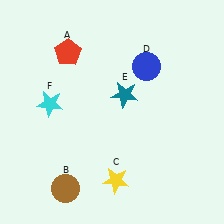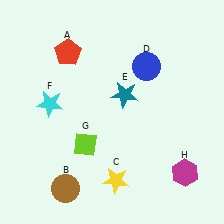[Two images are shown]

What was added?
A lime diamond (G), a magenta hexagon (H) were added in Image 2.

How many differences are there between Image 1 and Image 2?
There are 2 differences between the two images.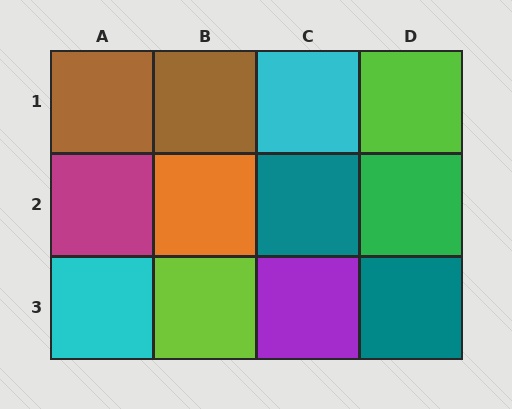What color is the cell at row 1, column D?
Lime.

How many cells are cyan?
2 cells are cyan.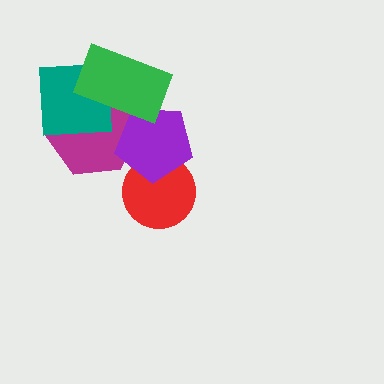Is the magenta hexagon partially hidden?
Yes, it is partially covered by another shape.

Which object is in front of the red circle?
The purple pentagon is in front of the red circle.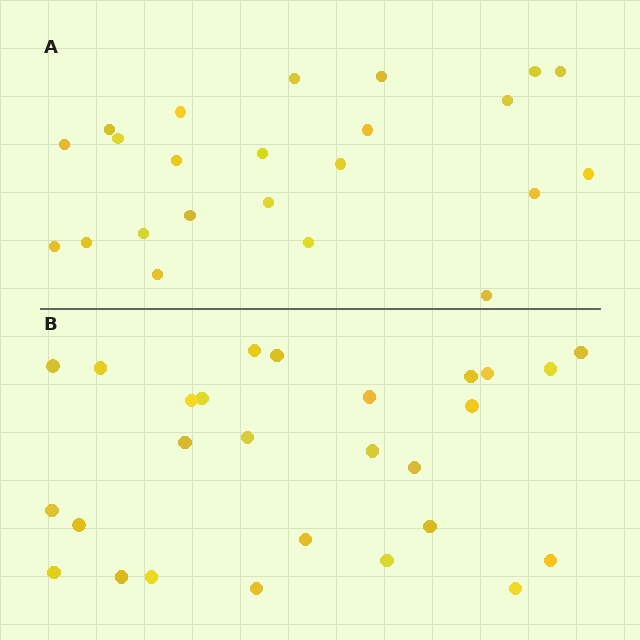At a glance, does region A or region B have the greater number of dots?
Region B (the bottom region) has more dots.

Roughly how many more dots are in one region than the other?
Region B has about 4 more dots than region A.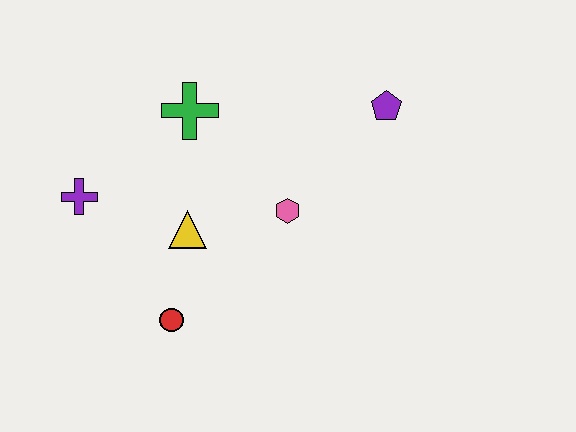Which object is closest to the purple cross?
The yellow triangle is closest to the purple cross.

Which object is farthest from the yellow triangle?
The purple pentagon is farthest from the yellow triangle.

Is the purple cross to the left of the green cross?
Yes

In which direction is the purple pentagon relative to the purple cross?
The purple pentagon is to the right of the purple cross.